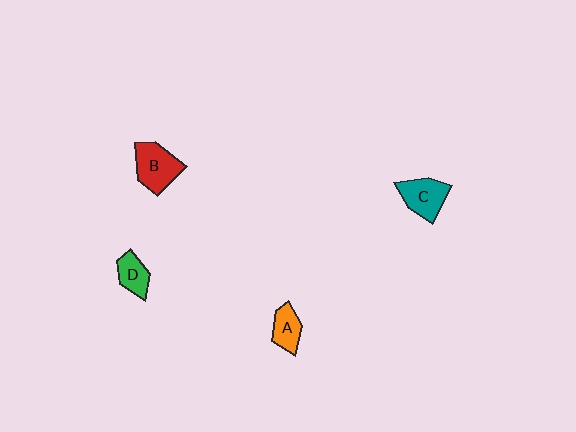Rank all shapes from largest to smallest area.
From largest to smallest: B (red), C (teal), A (orange), D (green).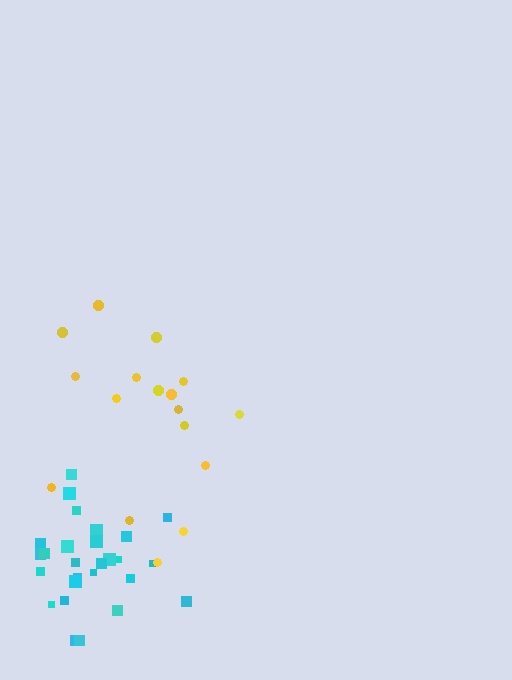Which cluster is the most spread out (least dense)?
Yellow.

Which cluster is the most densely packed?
Cyan.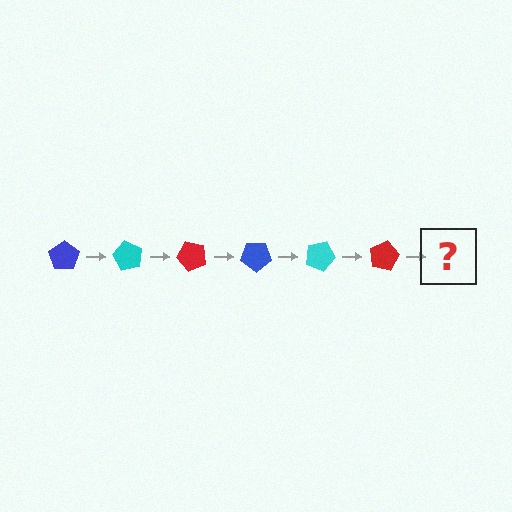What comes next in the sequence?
The next element should be a blue pentagon, rotated 360 degrees from the start.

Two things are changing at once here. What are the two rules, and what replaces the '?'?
The two rules are that it rotates 60 degrees each step and the color cycles through blue, cyan, and red. The '?' should be a blue pentagon, rotated 360 degrees from the start.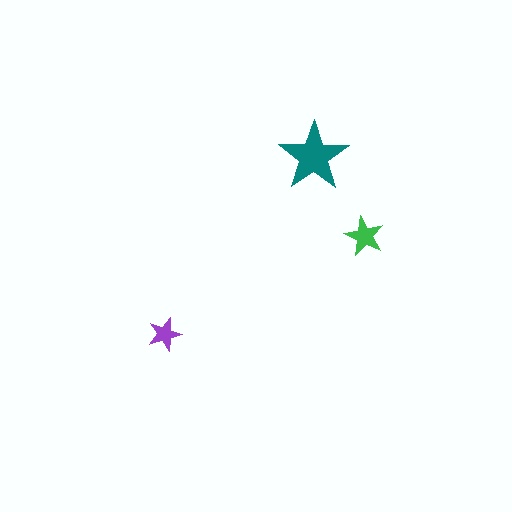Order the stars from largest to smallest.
the teal one, the green one, the purple one.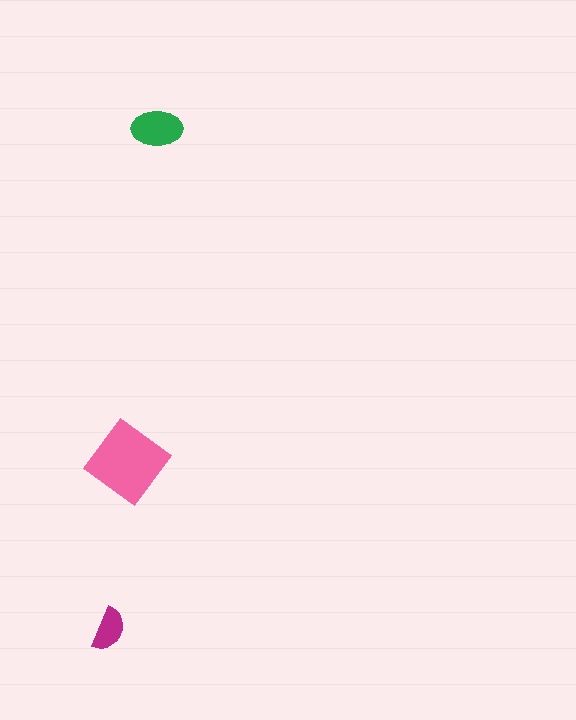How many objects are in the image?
There are 3 objects in the image.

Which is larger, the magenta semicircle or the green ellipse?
The green ellipse.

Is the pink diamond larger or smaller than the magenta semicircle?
Larger.